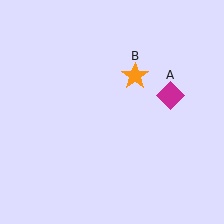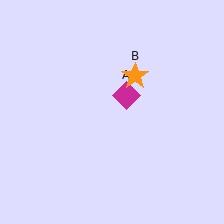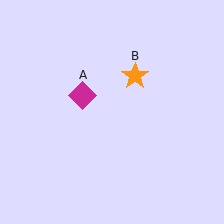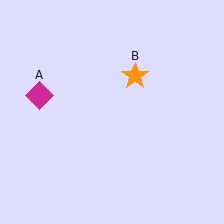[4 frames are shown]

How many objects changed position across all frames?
1 object changed position: magenta diamond (object A).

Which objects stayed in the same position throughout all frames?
Orange star (object B) remained stationary.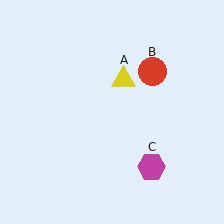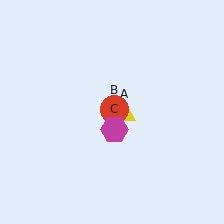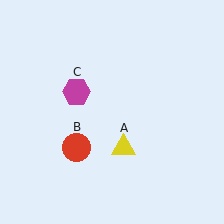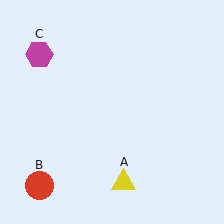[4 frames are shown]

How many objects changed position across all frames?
3 objects changed position: yellow triangle (object A), red circle (object B), magenta hexagon (object C).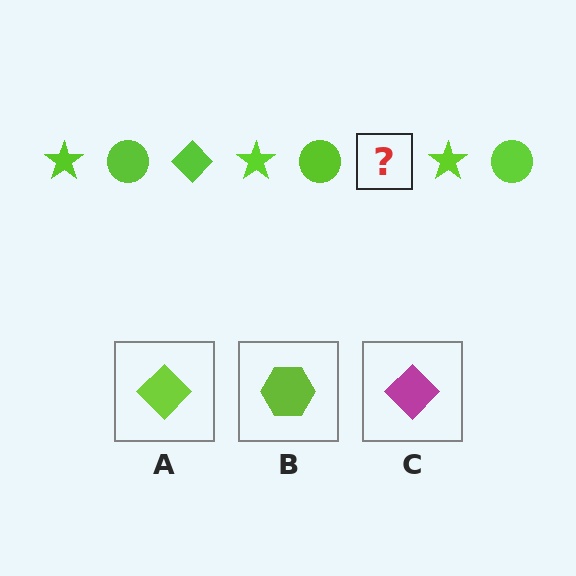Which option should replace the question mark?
Option A.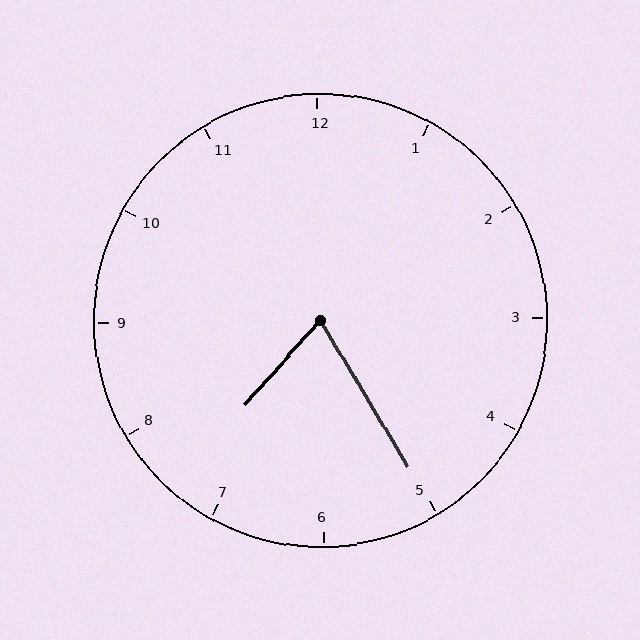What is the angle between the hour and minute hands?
Approximately 72 degrees.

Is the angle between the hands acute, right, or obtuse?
It is acute.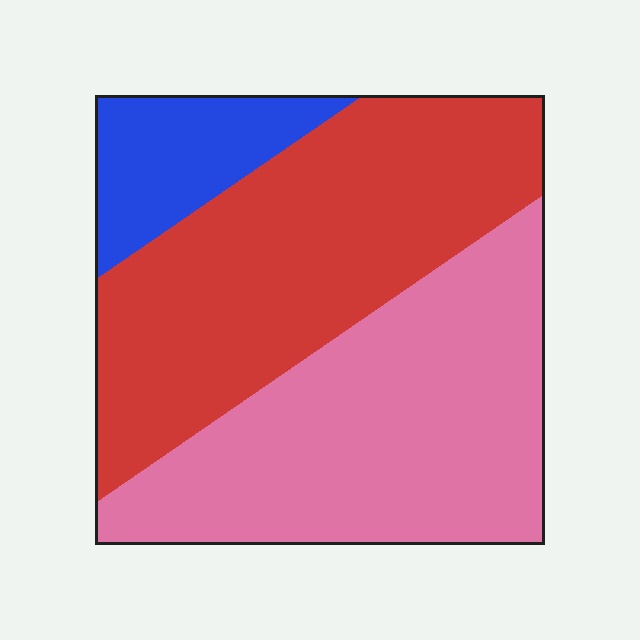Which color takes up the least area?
Blue, at roughly 10%.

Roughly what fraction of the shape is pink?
Pink takes up between a quarter and a half of the shape.